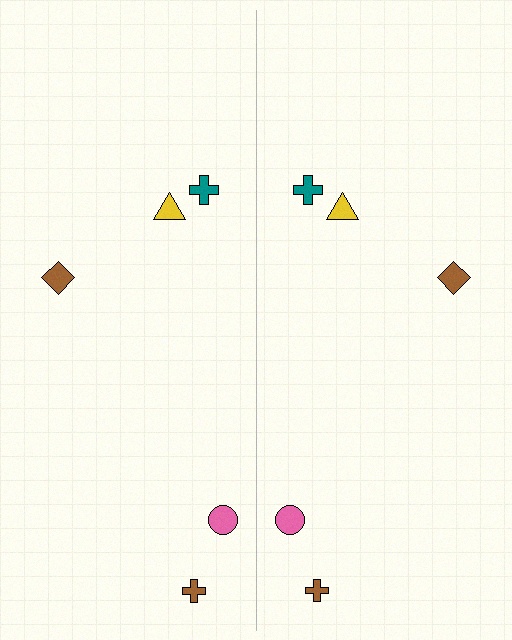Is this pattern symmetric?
Yes, this pattern has bilateral (reflection) symmetry.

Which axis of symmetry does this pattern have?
The pattern has a vertical axis of symmetry running through the center of the image.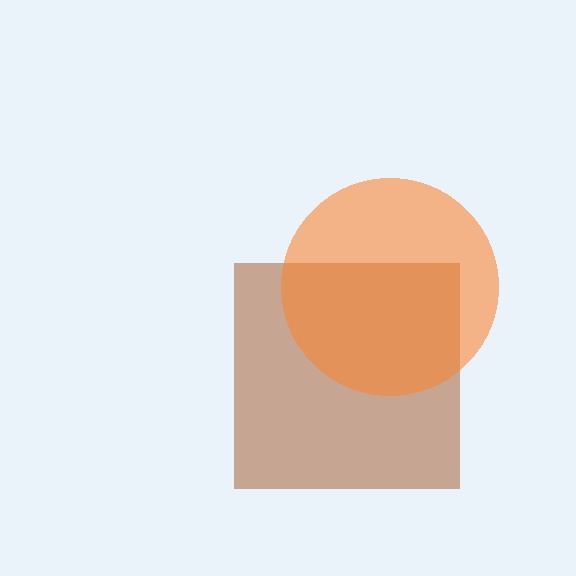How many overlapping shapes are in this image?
There are 2 overlapping shapes in the image.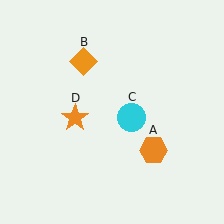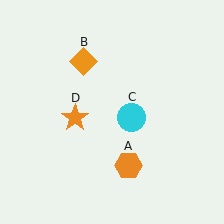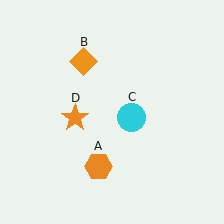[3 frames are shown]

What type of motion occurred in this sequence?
The orange hexagon (object A) rotated clockwise around the center of the scene.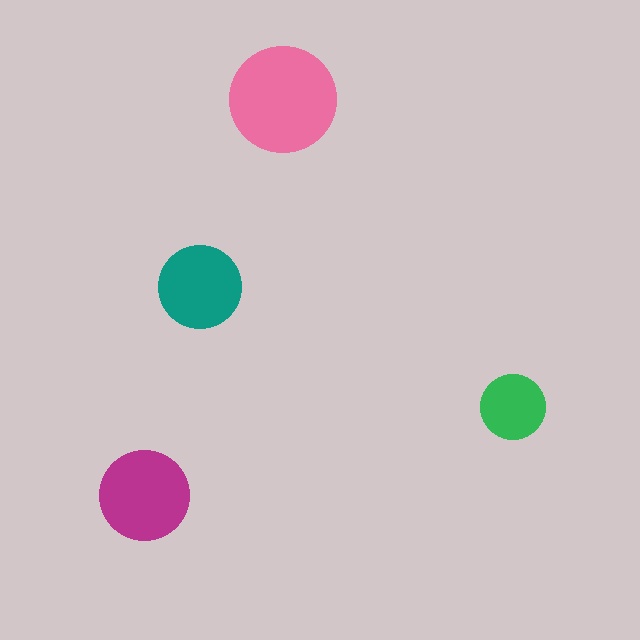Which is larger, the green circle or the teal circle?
The teal one.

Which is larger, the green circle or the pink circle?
The pink one.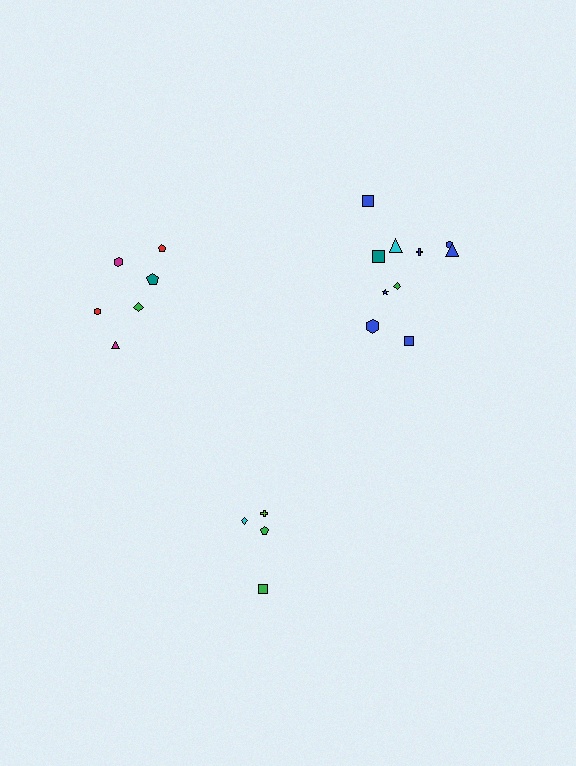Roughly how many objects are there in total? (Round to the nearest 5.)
Roughly 20 objects in total.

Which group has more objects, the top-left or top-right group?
The top-right group.